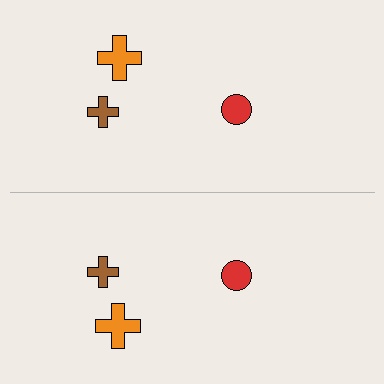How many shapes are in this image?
There are 6 shapes in this image.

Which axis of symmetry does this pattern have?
The pattern has a horizontal axis of symmetry running through the center of the image.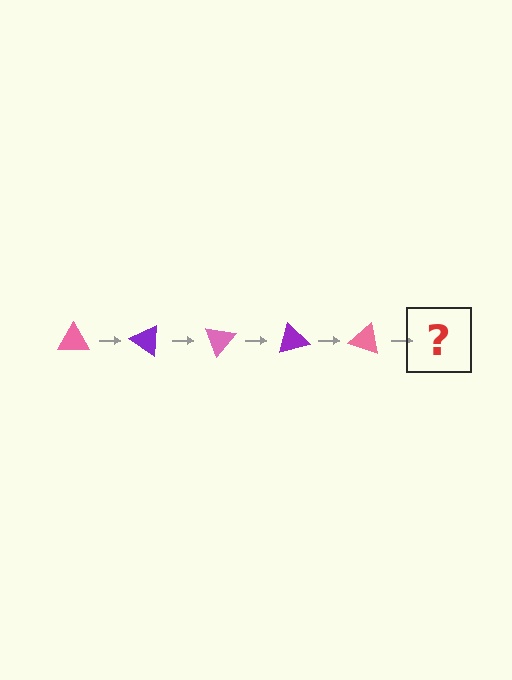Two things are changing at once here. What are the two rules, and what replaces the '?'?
The two rules are that it rotates 35 degrees each step and the color cycles through pink and purple. The '?' should be a purple triangle, rotated 175 degrees from the start.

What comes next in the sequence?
The next element should be a purple triangle, rotated 175 degrees from the start.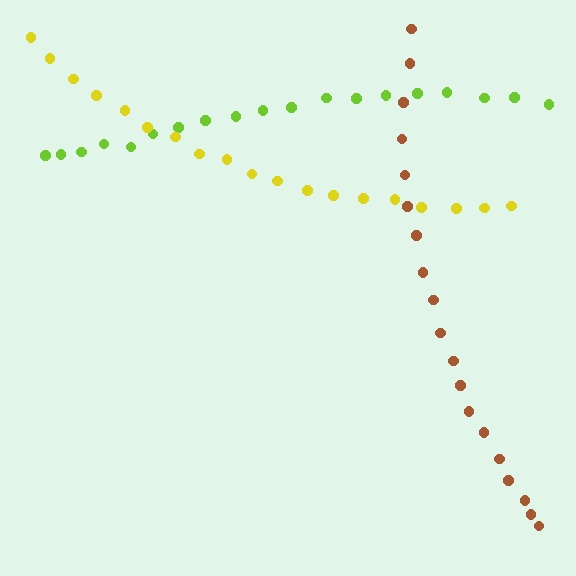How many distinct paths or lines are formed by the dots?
There are 3 distinct paths.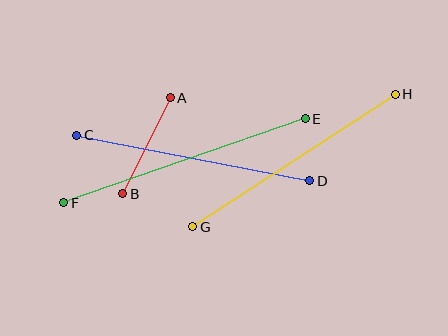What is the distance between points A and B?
The distance is approximately 107 pixels.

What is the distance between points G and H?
The distance is approximately 242 pixels.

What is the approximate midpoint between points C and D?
The midpoint is at approximately (193, 158) pixels.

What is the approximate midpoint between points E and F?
The midpoint is at approximately (185, 161) pixels.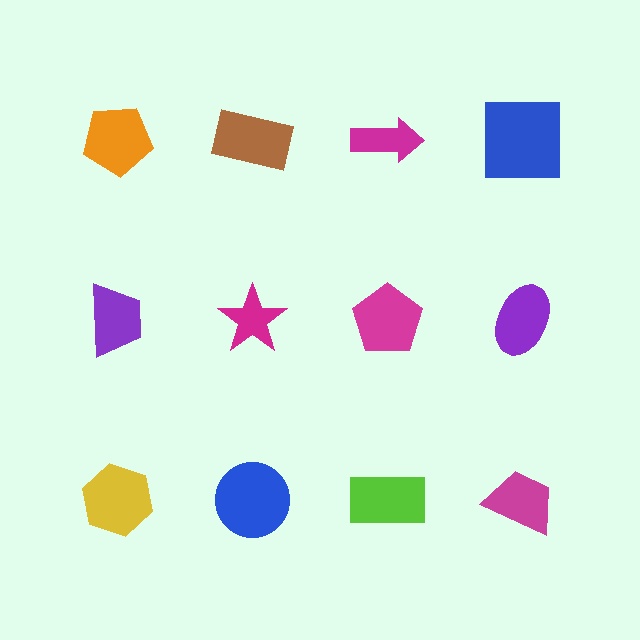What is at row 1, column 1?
An orange pentagon.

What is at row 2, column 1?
A purple trapezoid.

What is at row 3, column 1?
A yellow hexagon.